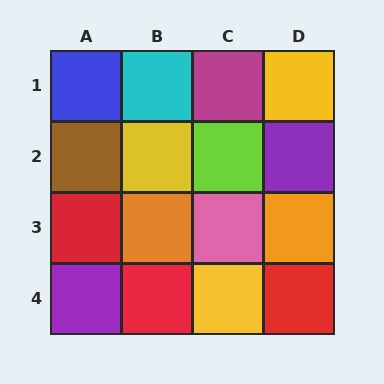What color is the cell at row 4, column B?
Red.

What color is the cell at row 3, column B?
Orange.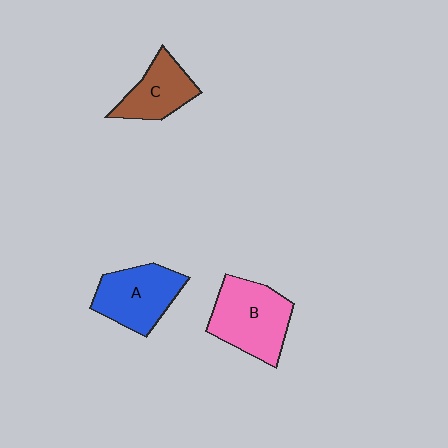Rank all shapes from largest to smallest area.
From largest to smallest: B (pink), A (blue), C (brown).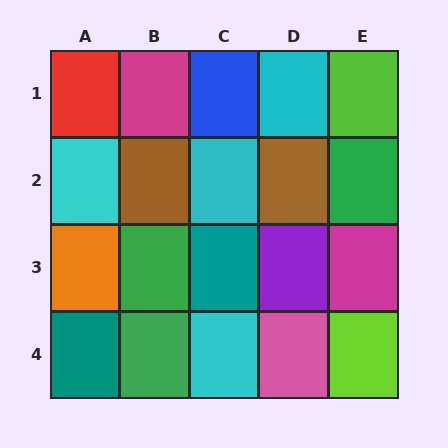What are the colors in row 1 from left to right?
Red, magenta, blue, cyan, lime.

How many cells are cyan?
4 cells are cyan.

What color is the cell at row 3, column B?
Green.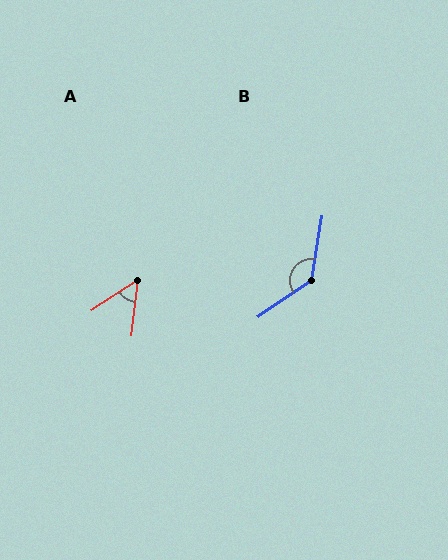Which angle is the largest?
B, at approximately 133 degrees.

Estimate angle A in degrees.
Approximately 49 degrees.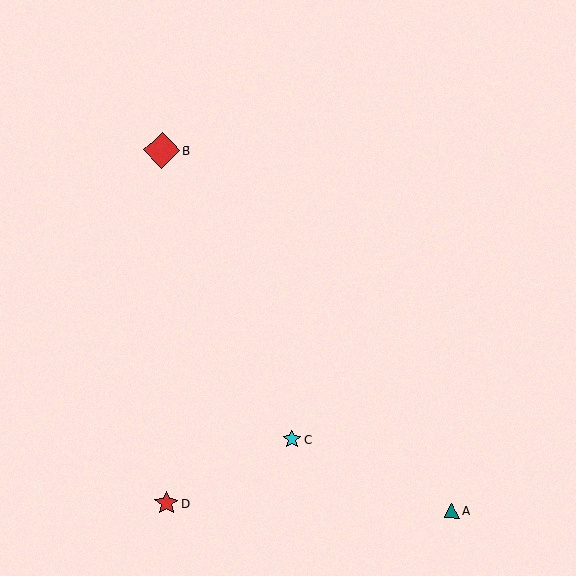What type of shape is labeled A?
Shape A is a teal triangle.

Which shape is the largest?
The red diamond (labeled B) is the largest.